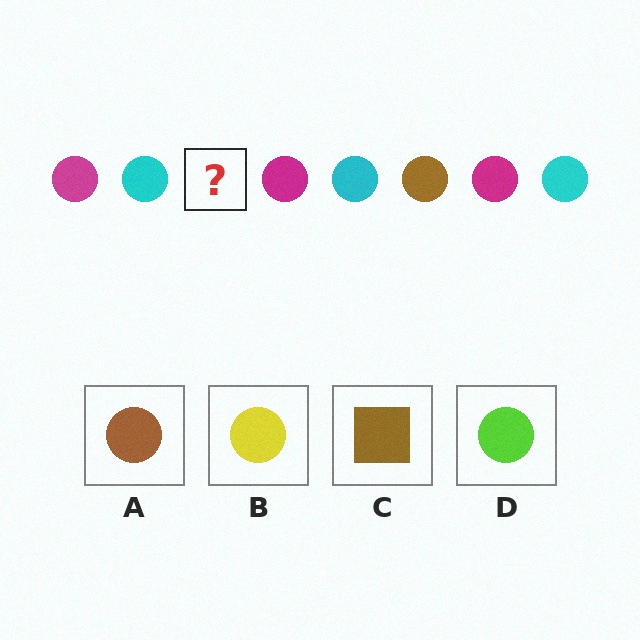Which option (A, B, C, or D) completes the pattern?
A.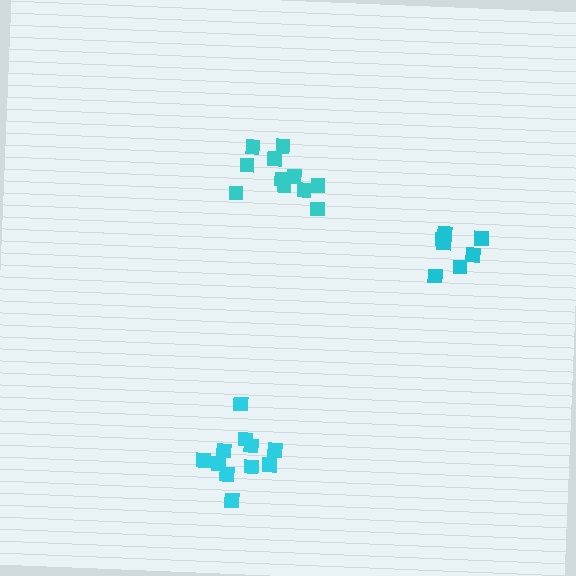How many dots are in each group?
Group 1: 7 dots, Group 2: 12 dots, Group 3: 11 dots (30 total).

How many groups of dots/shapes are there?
There are 3 groups.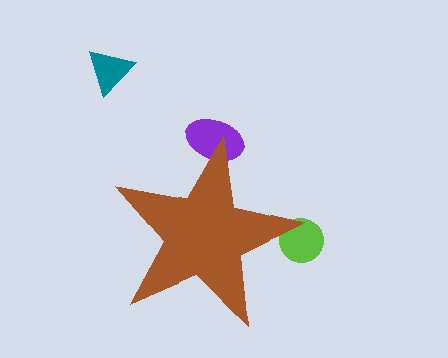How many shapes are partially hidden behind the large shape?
2 shapes are partially hidden.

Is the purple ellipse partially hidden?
Yes, the purple ellipse is partially hidden behind the brown star.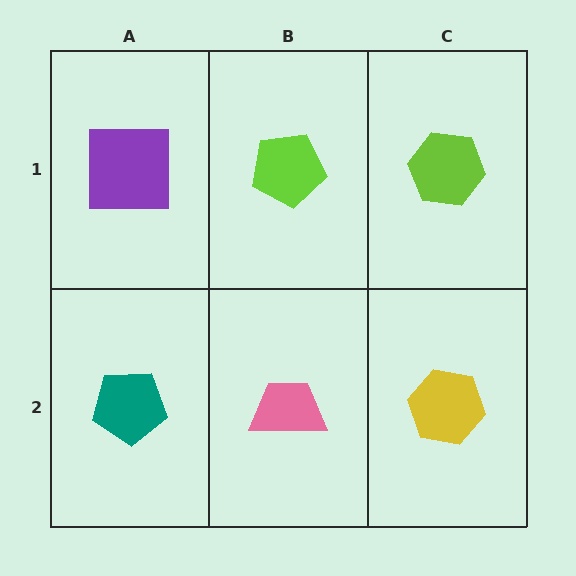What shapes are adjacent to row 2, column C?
A lime hexagon (row 1, column C), a pink trapezoid (row 2, column B).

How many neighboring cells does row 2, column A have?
2.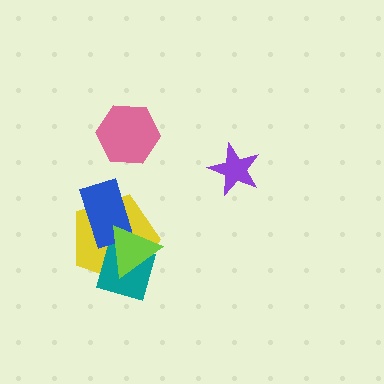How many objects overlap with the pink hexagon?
0 objects overlap with the pink hexagon.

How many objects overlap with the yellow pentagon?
3 objects overlap with the yellow pentagon.